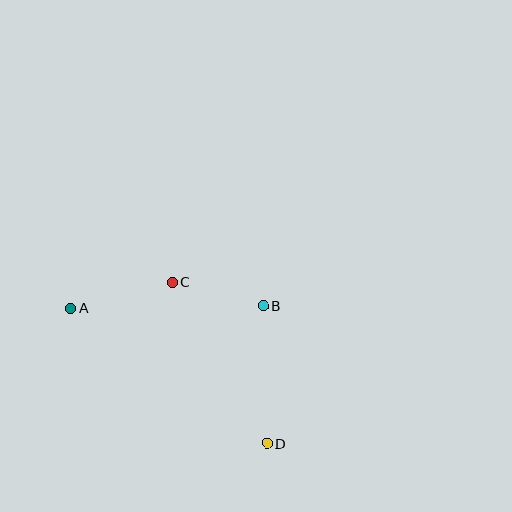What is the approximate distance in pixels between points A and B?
The distance between A and B is approximately 193 pixels.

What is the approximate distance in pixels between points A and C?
The distance between A and C is approximately 105 pixels.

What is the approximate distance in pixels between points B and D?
The distance between B and D is approximately 138 pixels.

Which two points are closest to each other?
Points B and C are closest to each other.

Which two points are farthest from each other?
Points A and D are farthest from each other.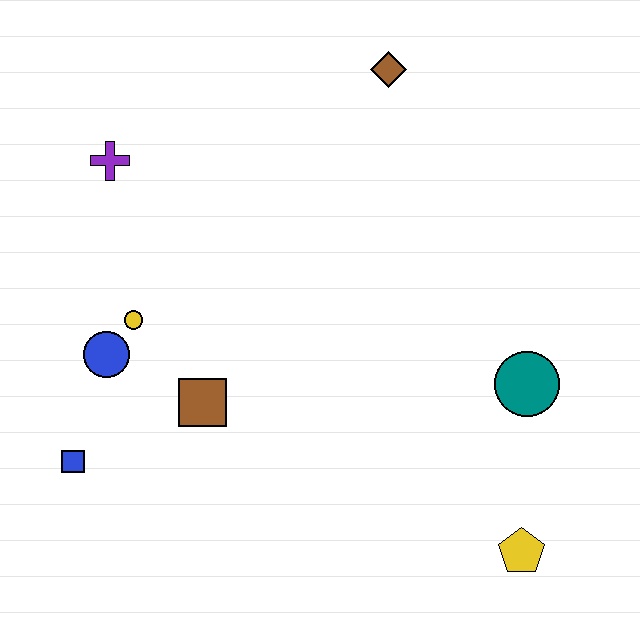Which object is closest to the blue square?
The blue circle is closest to the blue square.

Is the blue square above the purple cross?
No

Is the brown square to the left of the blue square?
No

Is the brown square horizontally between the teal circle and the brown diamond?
No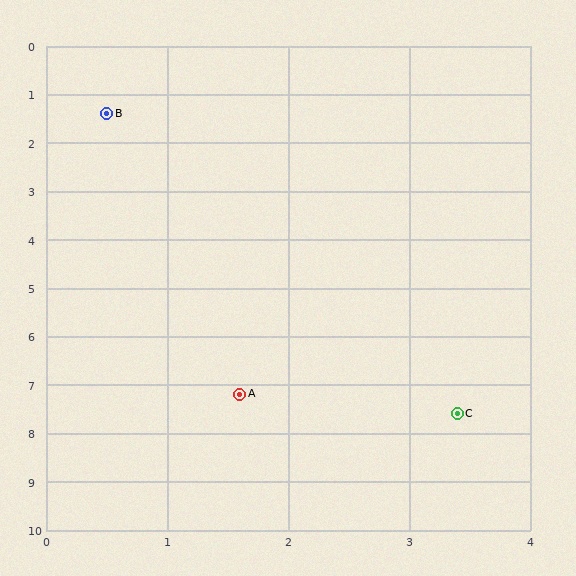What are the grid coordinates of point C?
Point C is at approximately (3.4, 7.6).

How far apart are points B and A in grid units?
Points B and A are about 5.9 grid units apart.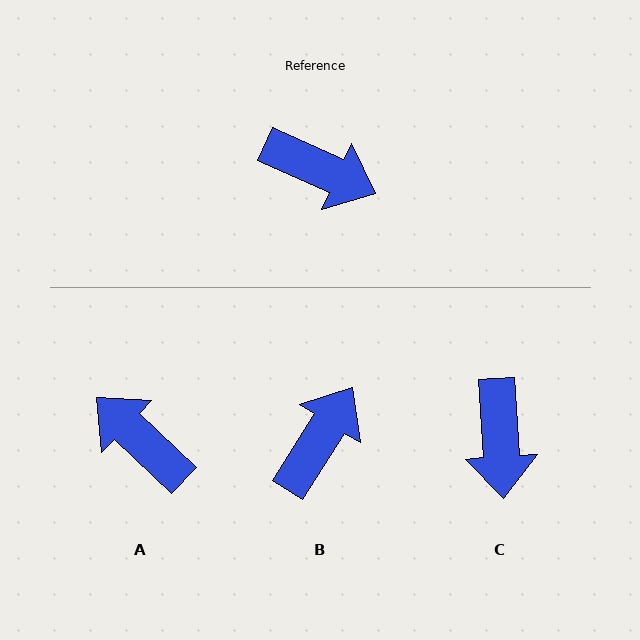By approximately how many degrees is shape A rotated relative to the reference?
Approximately 160 degrees counter-clockwise.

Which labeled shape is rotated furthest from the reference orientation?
A, about 160 degrees away.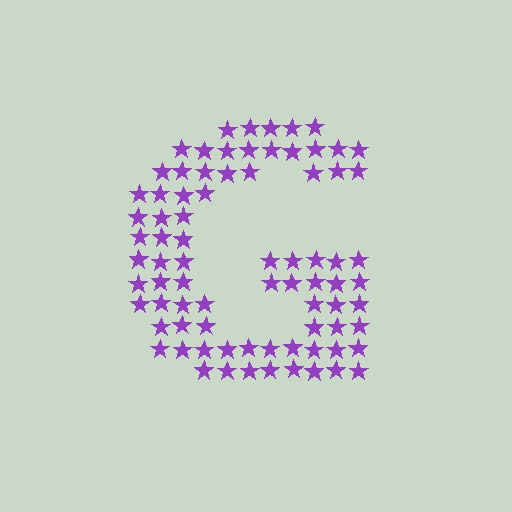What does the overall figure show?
The overall figure shows the letter G.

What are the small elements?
The small elements are stars.